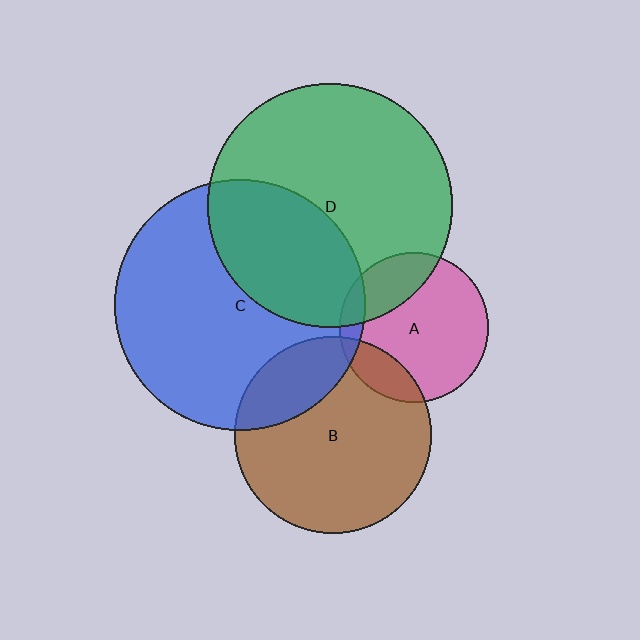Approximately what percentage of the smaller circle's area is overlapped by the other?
Approximately 25%.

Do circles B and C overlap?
Yes.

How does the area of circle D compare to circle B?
Approximately 1.5 times.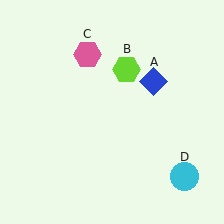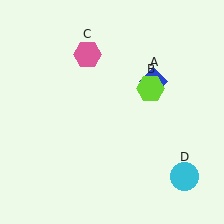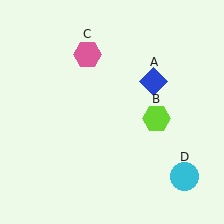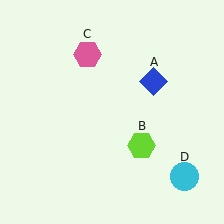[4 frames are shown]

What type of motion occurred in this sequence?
The lime hexagon (object B) rotated clockwise around the center of the scene.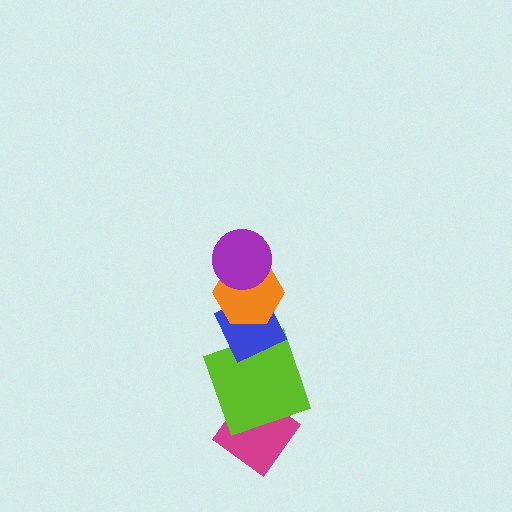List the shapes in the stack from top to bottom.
From top to bottom: the purple circle, the orange hexagon, the blue diamond, the lime square, the magenta diamond.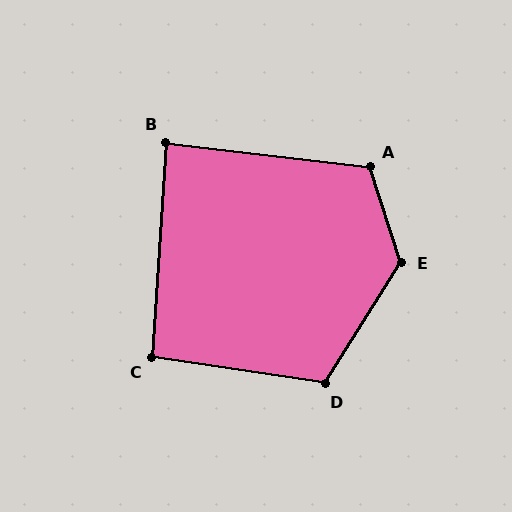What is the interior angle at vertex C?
Approximately 95 degrees (obtuse).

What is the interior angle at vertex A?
Approximately 114 degrees (obtuse).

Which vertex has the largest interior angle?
E, at approximately 130 degrees.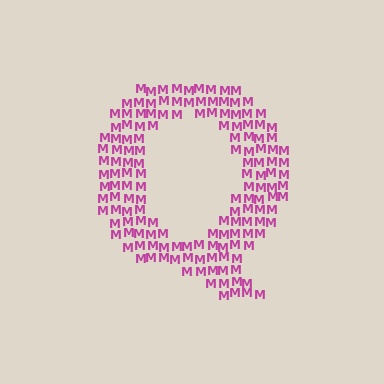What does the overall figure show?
The overall figure shows the letter Q.